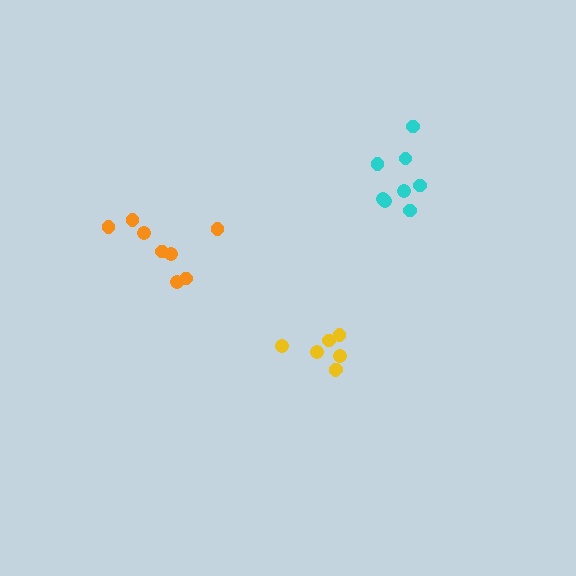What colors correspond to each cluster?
The clusters are colored: cyan, yellow, orange.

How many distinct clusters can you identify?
There are 3 distinct clusters.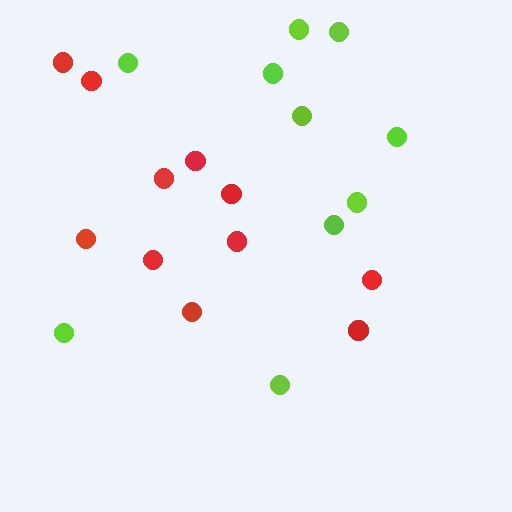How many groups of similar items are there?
There are 2 groups: one group of red circles (11) and one group of lime circles (10).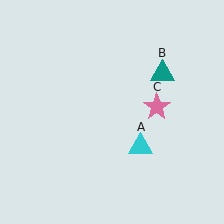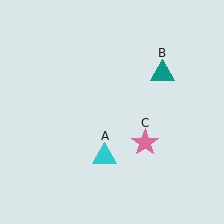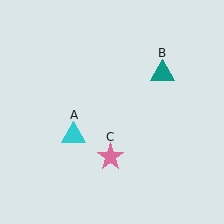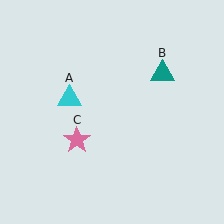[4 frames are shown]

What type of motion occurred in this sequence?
The cyan triangle (object A), pink star (object C) rotated clockwise around the center of the scene.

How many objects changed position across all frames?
2 objects changed position: cyan triangle (object A), pink star (object C).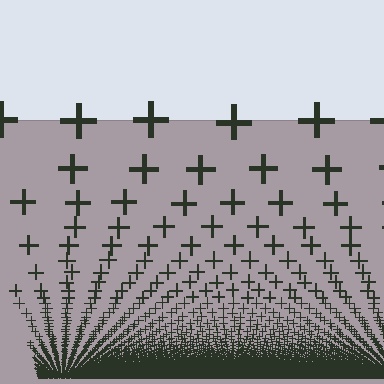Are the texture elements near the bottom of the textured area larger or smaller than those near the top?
Smaller. The gradient is inverted — elements near the bottom are smaller and denser.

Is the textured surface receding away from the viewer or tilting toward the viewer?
The surface appears to tilt toward the viewer. Texture elements get larger and sparser toward the top.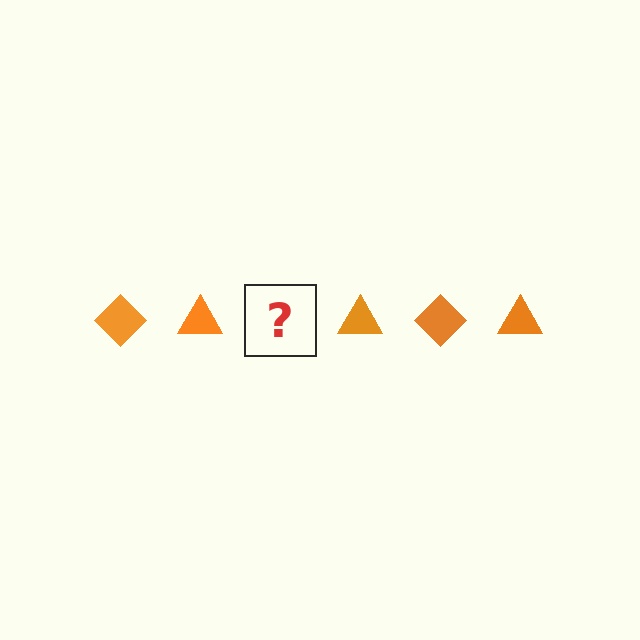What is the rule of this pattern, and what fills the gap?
The rule is that the pattern cycles through diamond, triangle shapes in orange. The gap should be filled with an orange diamond.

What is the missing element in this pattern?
The missing element is an orange diamond.